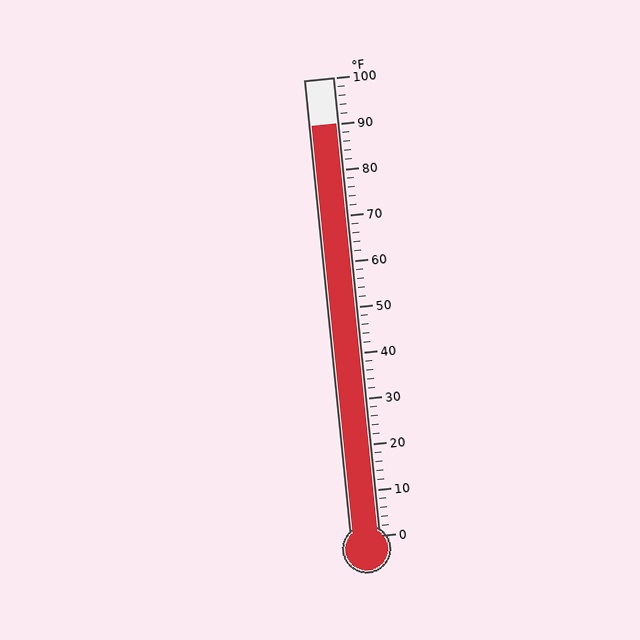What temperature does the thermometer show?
The thermometer shows approximately 90°F.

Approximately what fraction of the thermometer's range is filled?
The thermometer is filled to approximately 90% of its range.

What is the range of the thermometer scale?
The thermometer scale ranges from 0°F to 100°F.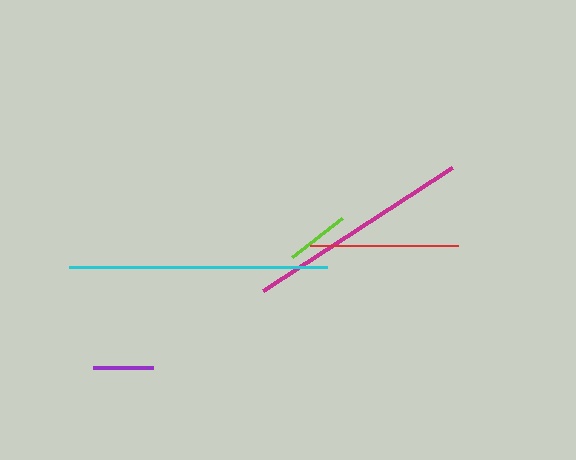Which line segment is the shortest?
The purple line is the shortest at approximately 60 pixels.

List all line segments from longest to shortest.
From longest to shortest: cyan, magenta, red, lime, purple.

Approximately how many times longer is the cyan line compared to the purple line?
The cyan line is approximately 4.3 times the length of the purple line.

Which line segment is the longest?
The cyan line is the longest at approximately 259 pixels.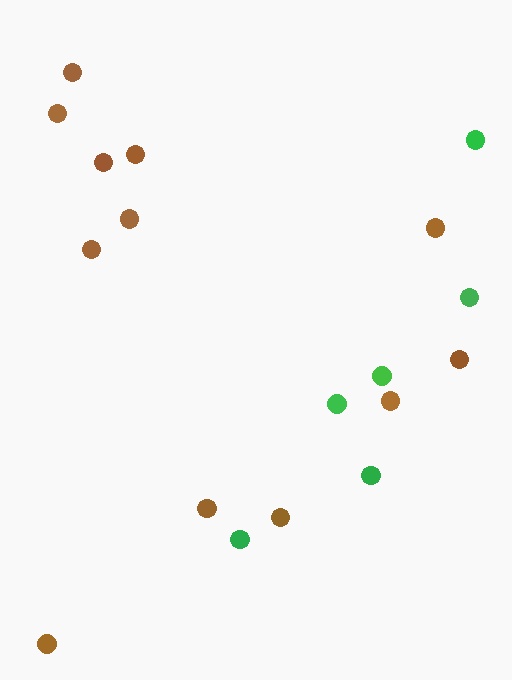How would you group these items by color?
There are 2 groups: one group of brown circles (12) and one group of green circles (6).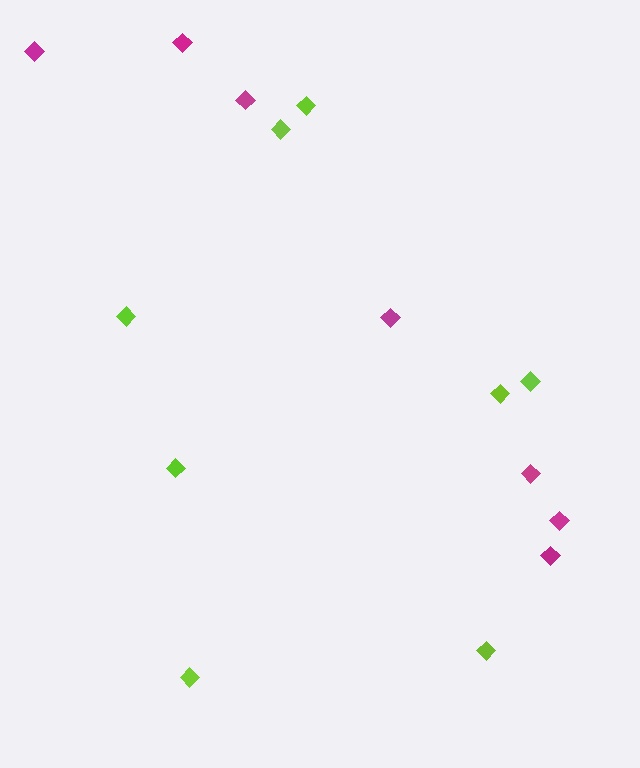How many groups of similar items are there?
There are 2 groups: one group of magenta diamonds (7) and one group of lime diamonds (8).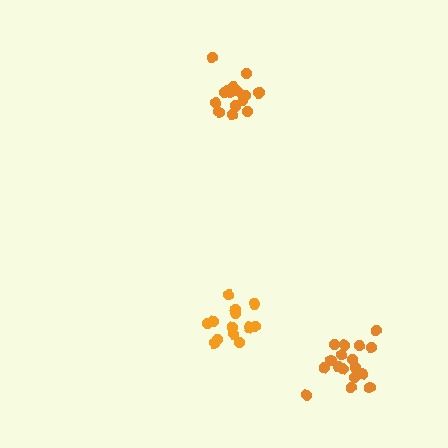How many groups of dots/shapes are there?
There are 3 groups.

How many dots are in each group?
Group 1: 13 dots, Group 2: 17 dots, Group 3: 17 dots (47 total).